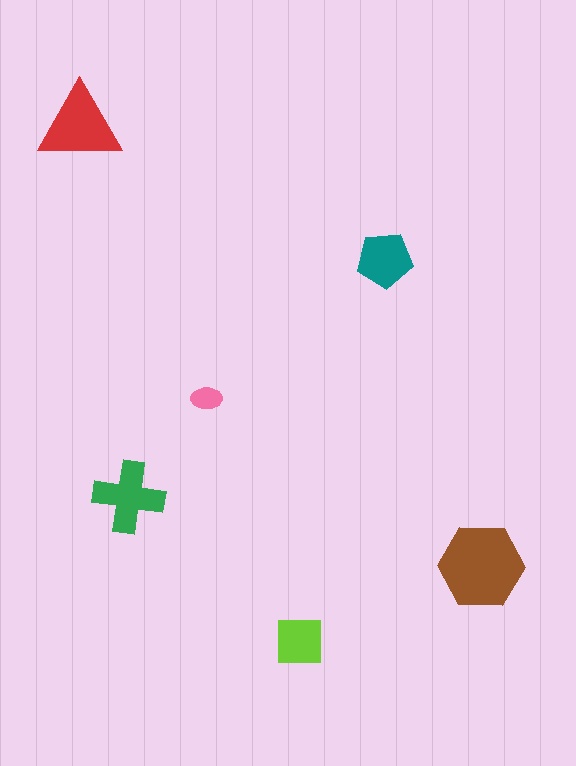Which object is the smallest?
The pink ellipse.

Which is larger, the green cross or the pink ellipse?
The green cross.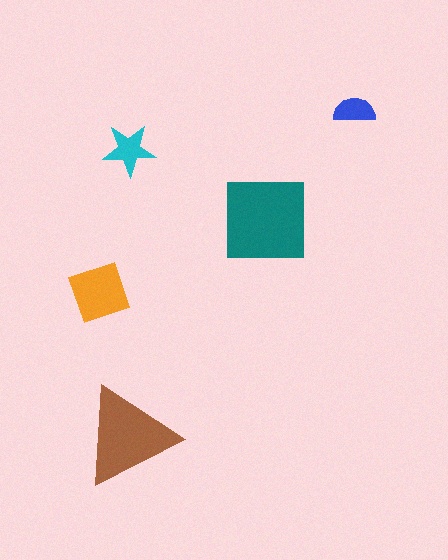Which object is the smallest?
The blue semicircle.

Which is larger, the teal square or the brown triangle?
The teal square.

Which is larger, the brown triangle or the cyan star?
The brown triangle.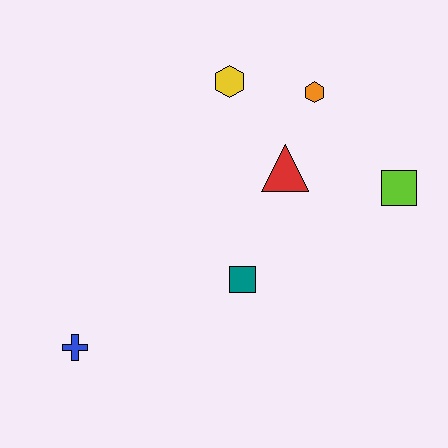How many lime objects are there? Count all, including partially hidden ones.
There is 1 lime object.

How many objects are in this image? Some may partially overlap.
There are 6 objects.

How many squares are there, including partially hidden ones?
There are 2 squares.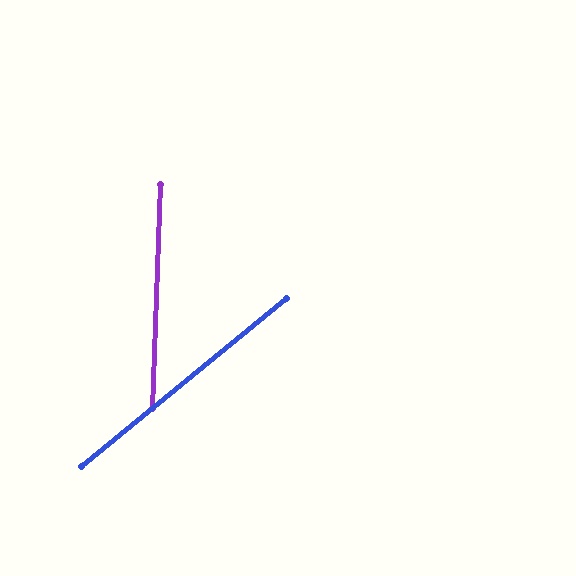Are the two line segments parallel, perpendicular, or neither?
Neither parallel nor perpendicular — they differ by about 49°.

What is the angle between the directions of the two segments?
Approximately 49 degrees.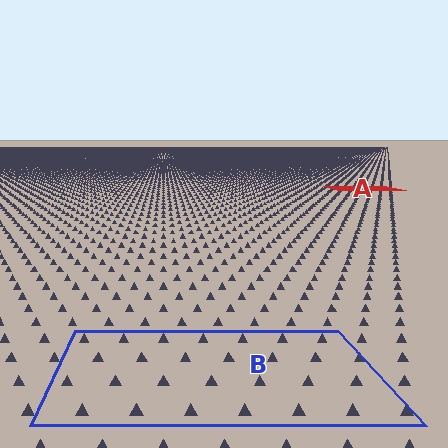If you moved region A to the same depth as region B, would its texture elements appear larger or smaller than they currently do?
They would appear larger. At a closer depth, the same texture elements are projected at a bigger on-screen size.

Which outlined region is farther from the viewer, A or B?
Region A is farther from the viewer — the texture elements inside it appear smaller and more densely packed.